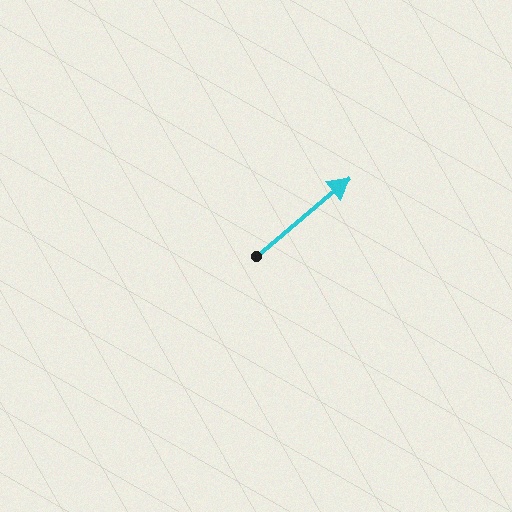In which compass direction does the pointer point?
Northeast.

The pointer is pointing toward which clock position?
Roughly 2 o'clock.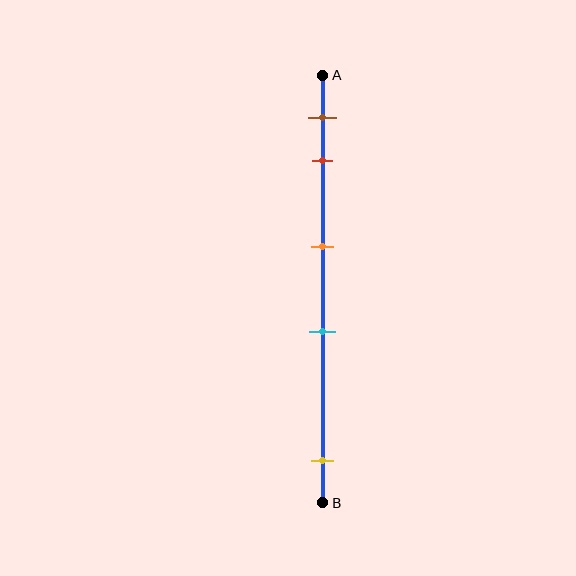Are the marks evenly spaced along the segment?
No, the marks are not evenly spaced.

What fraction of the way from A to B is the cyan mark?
The cyan mark is approximately 60% (0.6) of the way from A to B.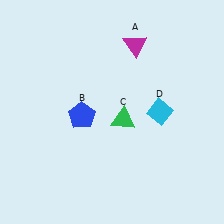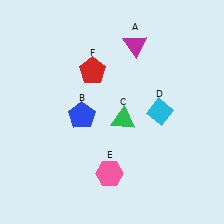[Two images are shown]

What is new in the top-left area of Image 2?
A red pentagon (F) was added in the top-left area of Image 2.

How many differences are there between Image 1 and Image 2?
There are 2 differences between the two images.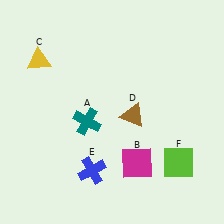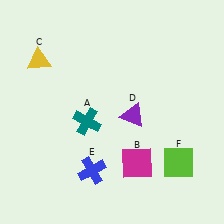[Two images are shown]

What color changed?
The triangle (D) changed from brown in Image 1 to purple in Image 2.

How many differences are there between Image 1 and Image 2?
There is 1 difference between the two images.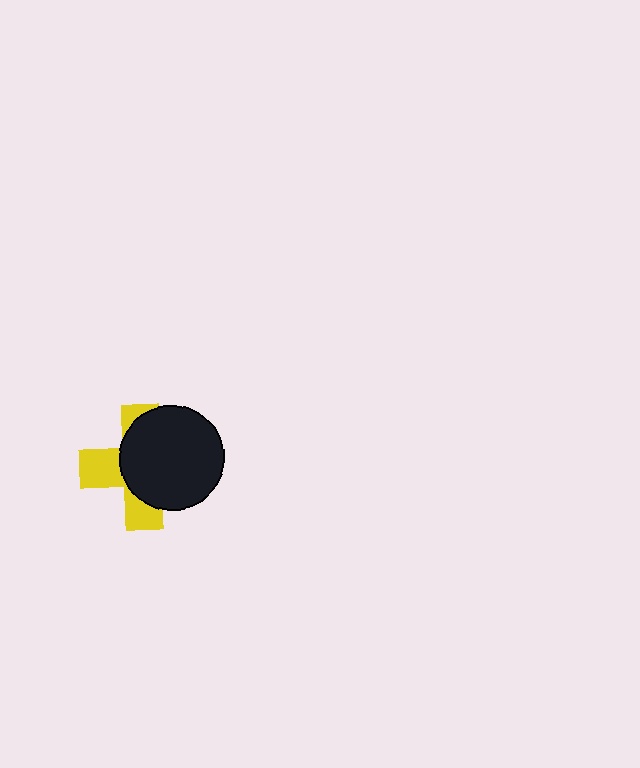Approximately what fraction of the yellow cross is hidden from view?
Roughly 60% of the yellow cross is hidden behind the black circle.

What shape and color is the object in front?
The object in front is a black circle.